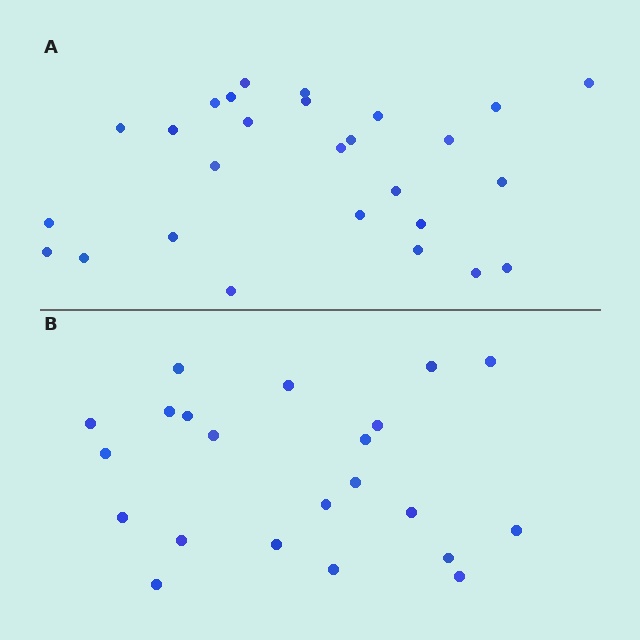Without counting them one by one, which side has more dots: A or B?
Region A (the top region) has more dots.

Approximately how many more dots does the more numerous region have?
Region A has about 5 more dots than region B.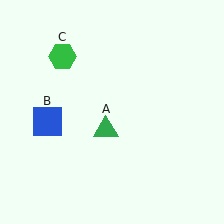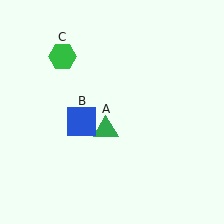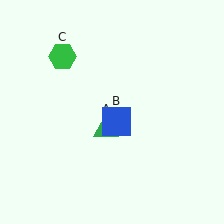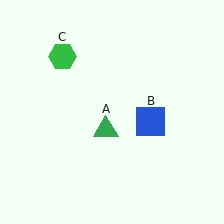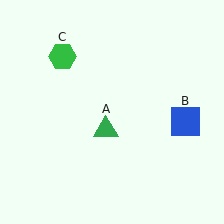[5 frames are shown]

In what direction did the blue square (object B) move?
The blue square (object B) moved right.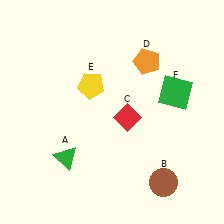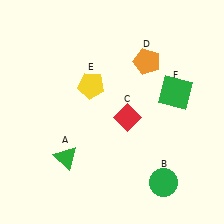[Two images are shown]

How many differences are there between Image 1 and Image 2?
There is 1 difference between the two images.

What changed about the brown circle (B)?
In Image 1, B is brown. In Image 2, it changed to green.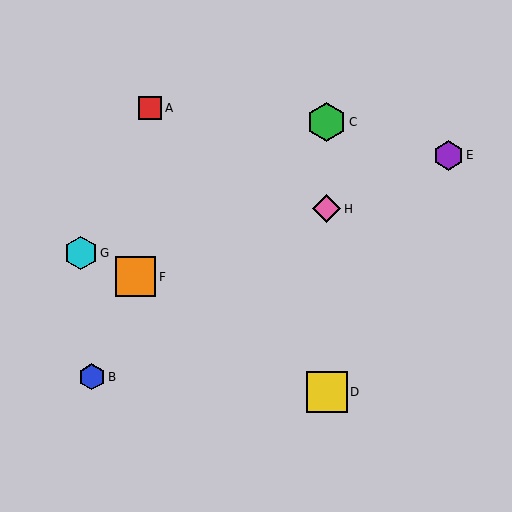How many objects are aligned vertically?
3 objects (C, D, H) are aligned vertically.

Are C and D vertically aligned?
Yes, both are at x≈327.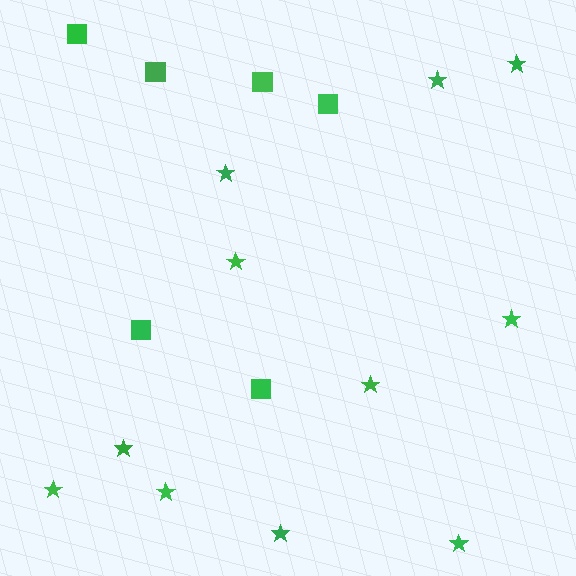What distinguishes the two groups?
There are 2 groups: one group of stars (11) and one group of squares (6).